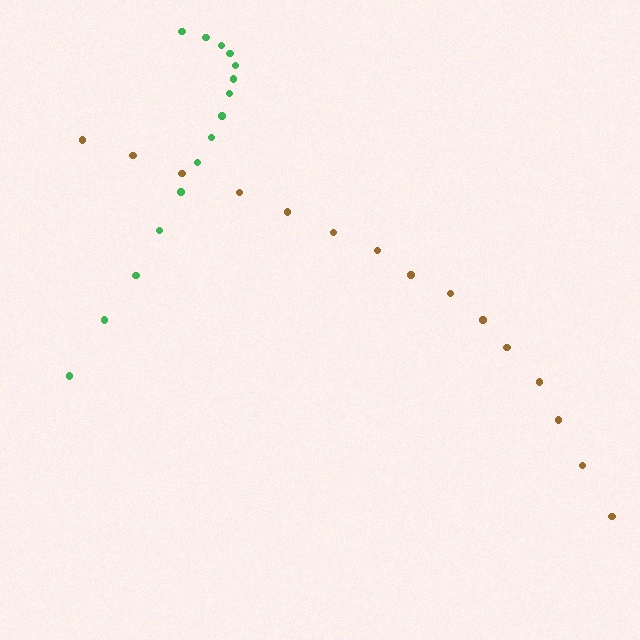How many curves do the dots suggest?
There are 2 distinct paths.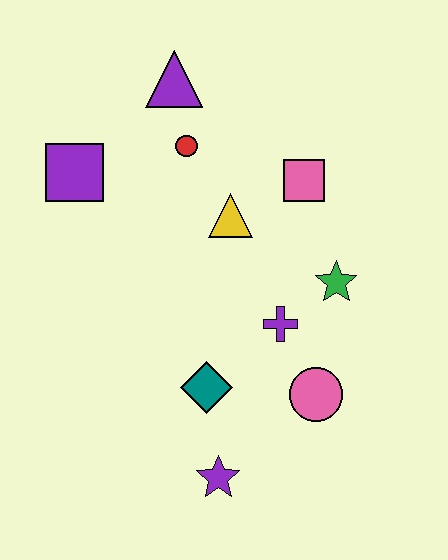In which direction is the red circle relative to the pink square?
The red circle is to the left of the pink square.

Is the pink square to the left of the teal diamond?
No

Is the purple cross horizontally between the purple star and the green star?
Yes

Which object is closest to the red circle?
The purple triangle is closest to the red circle.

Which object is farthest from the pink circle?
The purple triangle is farthest from the pink circle.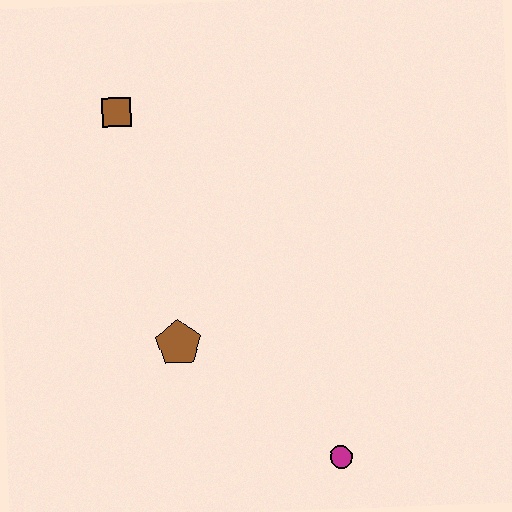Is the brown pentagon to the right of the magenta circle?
No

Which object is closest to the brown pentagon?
The magenta circle is closest to the brown pentagon.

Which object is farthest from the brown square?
The magenta circle is farthest from the brown square.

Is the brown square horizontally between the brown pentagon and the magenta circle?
No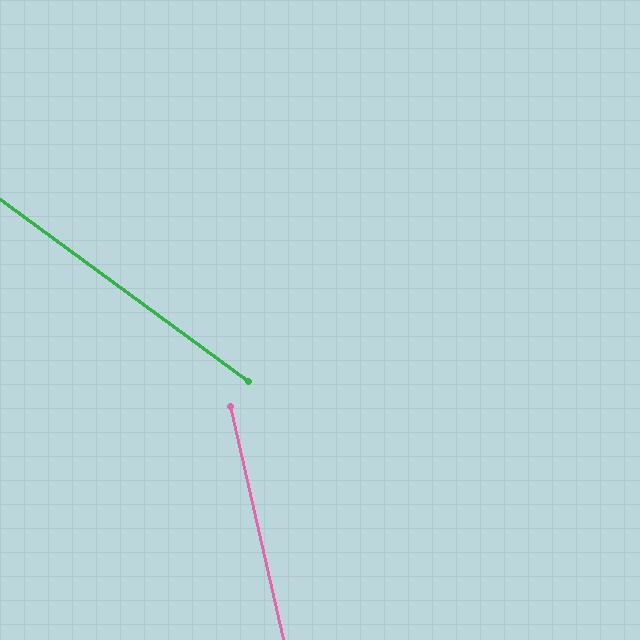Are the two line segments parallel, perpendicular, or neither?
Neither parallel nor perpendicular — they differ by about 41°.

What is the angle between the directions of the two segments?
Approximately 41 degrees.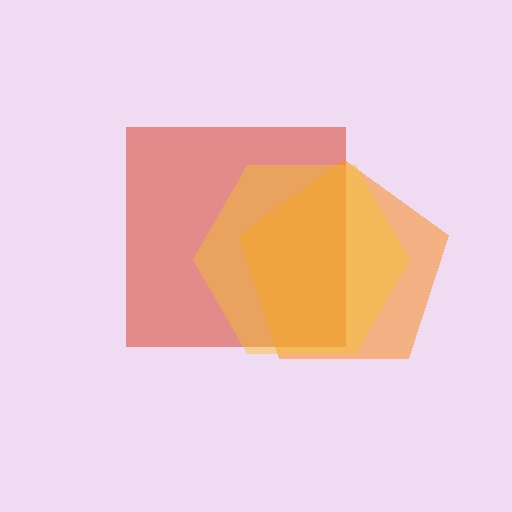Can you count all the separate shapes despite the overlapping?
Yes, there are 3 separate shapes.